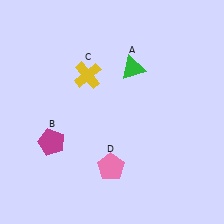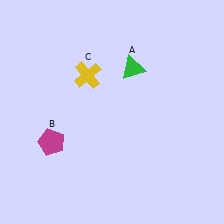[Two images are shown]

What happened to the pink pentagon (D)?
The pink pentagon (D) was removed in Image 2. It was in the bottom-left area of Image 1.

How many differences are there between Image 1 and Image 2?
There is 1 difference between the two images.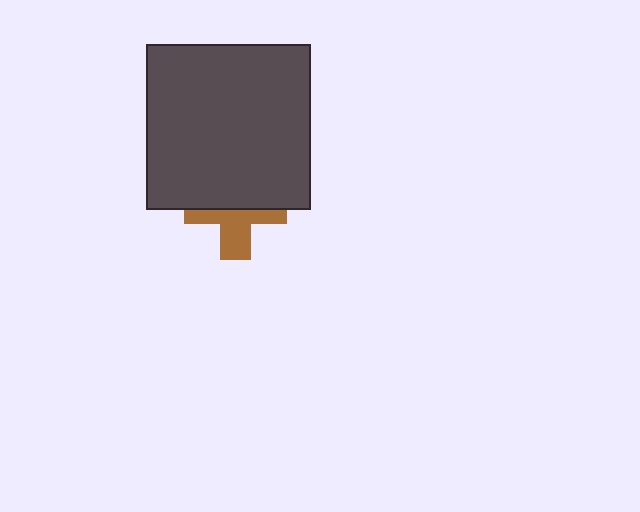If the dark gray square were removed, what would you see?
You would see the complete brown cross.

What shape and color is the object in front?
The object in front is a dark gray square.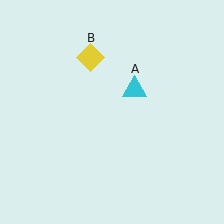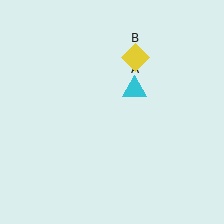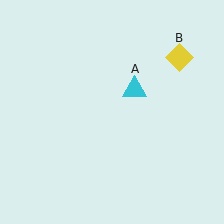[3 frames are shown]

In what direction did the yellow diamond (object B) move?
The yellow diamond (object B) moved right.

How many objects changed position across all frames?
1 object changed position: yellow diamond (object B).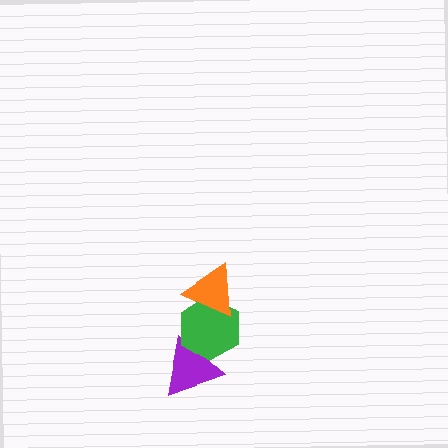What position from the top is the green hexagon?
The green hexagon is 2nd from the top.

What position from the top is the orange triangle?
The orange triangle is 1st from the top.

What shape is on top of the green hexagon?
The orange triangle is on top of the green hexagon.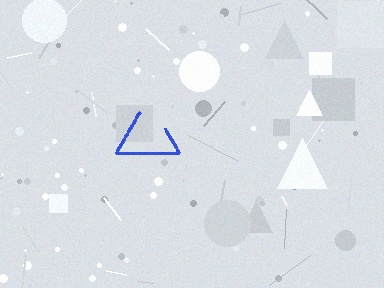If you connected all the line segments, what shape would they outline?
They would outline a triangle.